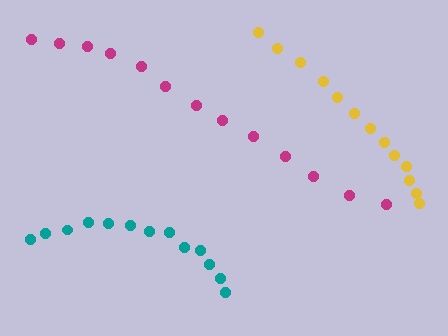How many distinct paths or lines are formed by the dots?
There are 3 distinct paths.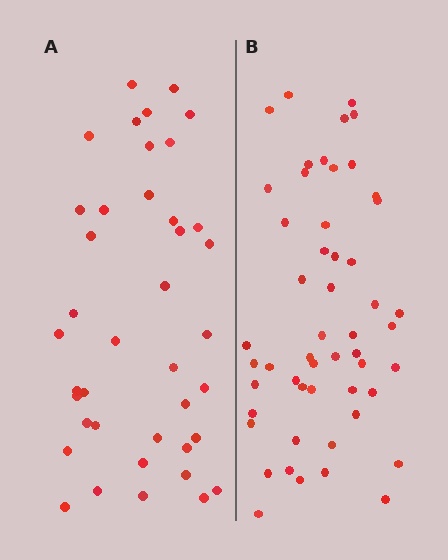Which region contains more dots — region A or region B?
Region B (the right region) has more dots.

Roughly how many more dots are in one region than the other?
Region B has roughly 12 or so more dots than region A.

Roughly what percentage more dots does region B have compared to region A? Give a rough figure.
About 30% more.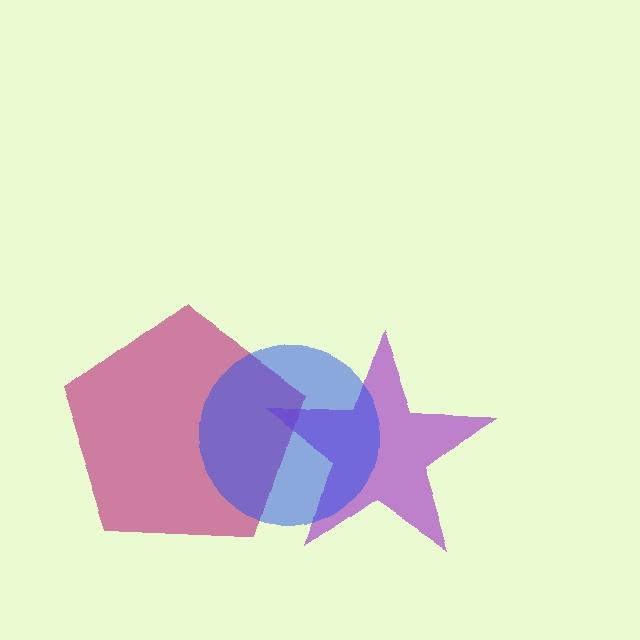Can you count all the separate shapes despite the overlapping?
Yes, there are 3 separate shapes.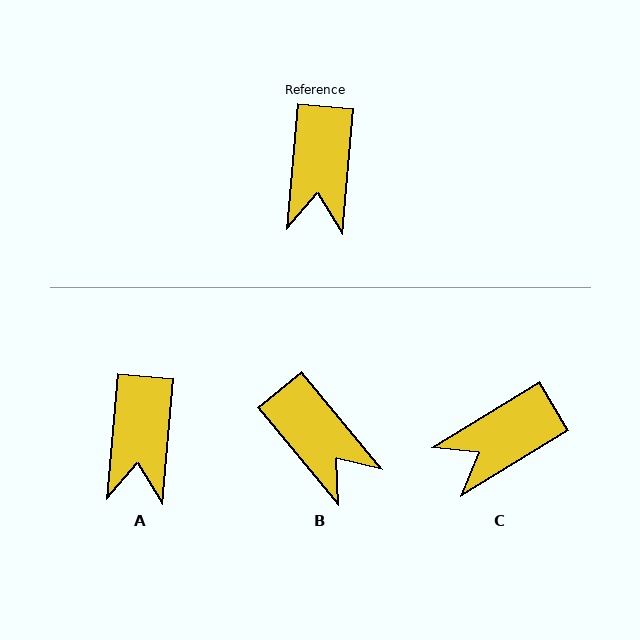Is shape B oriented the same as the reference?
No, it is off by about 44 degrees.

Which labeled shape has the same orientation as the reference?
A.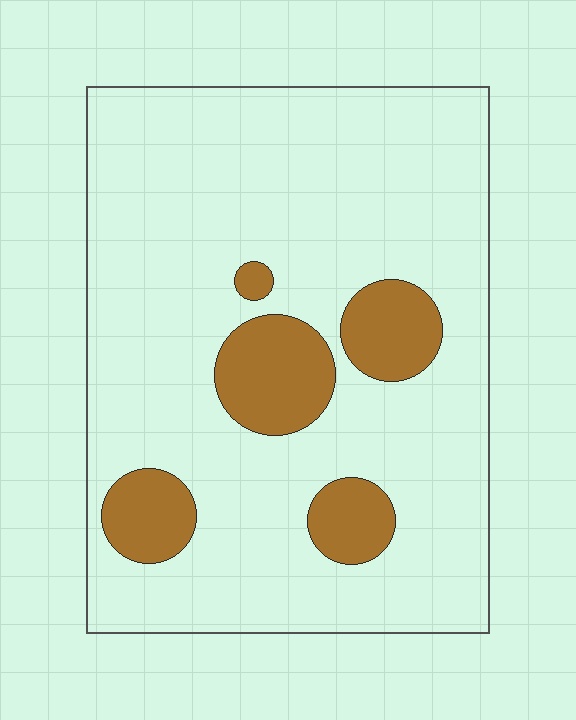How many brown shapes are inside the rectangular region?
5.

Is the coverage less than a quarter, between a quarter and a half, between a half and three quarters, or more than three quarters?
Less than a quarter.